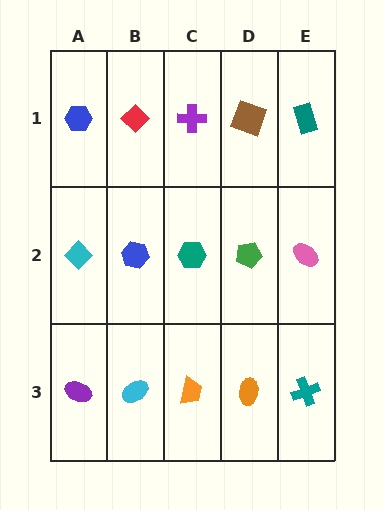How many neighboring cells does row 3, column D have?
3.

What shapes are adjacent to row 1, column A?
A cyan diamond (row 2, column A), a red diamond (row 1, column B).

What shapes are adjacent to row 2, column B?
A red diamond (row 1, column B), a cyan ellipse (row 3, column B), a cyan diamond (row 2, column A), a teal hexagon (row 2, column C).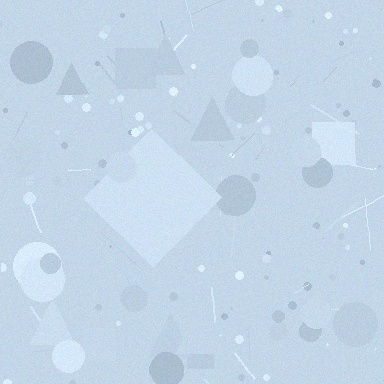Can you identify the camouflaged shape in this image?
The camouflaged shape is a diamond.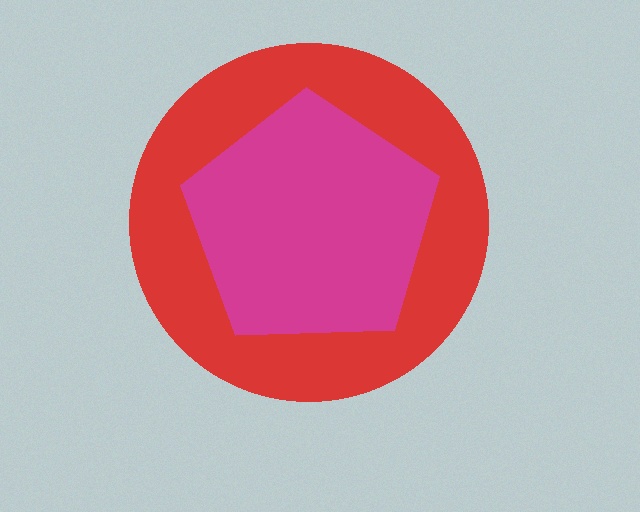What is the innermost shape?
The magenta pentagon.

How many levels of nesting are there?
2.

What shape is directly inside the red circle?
The magenta pentagon.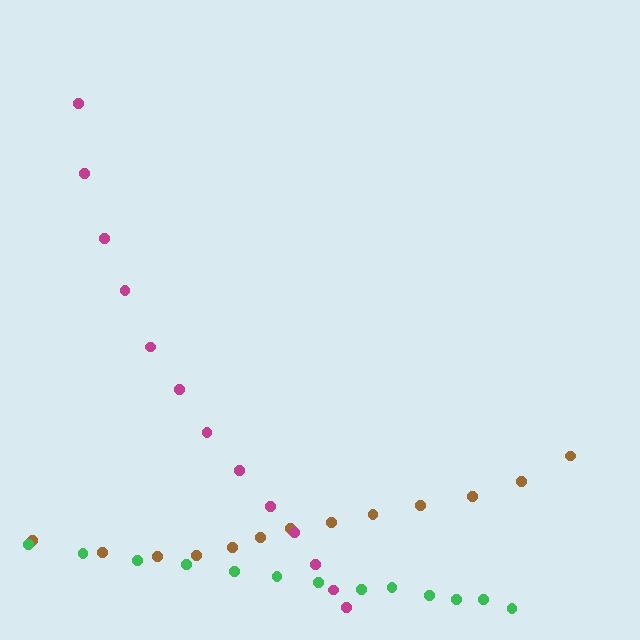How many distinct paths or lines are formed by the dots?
There are 3 distinct paths.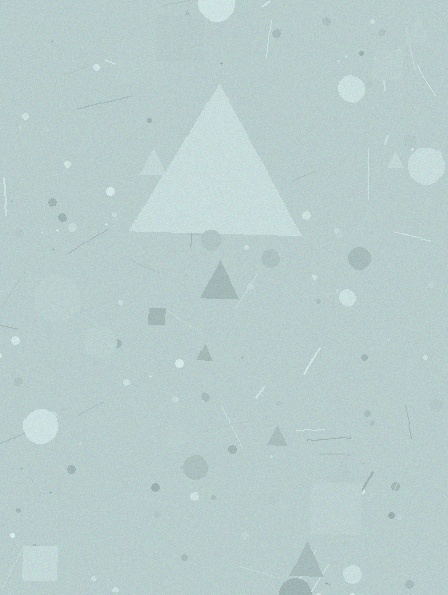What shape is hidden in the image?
A triangle is hidden in the image.